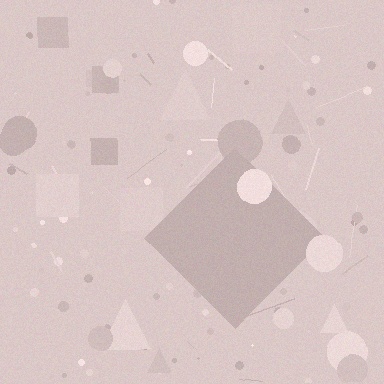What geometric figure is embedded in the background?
A diamond is embedded in the background.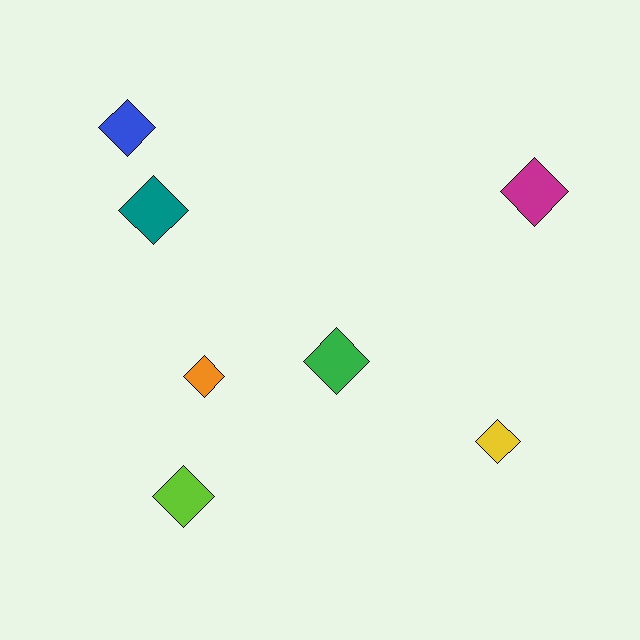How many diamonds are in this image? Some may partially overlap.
There are 7 diamonds.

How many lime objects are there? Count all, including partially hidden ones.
There is 1 lime object.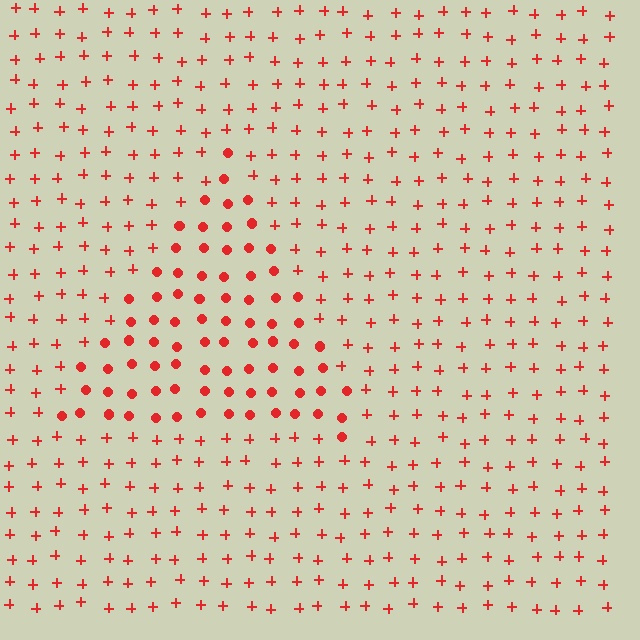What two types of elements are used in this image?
The image uses circles inside the triangle region and plus signs outside it.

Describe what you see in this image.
The image is filled with small red elements arranged in a uniform grid. A triangle-shaped region contains circles, while the surrounding area contains plus signs. The boundary is defined purely by the change in element shape.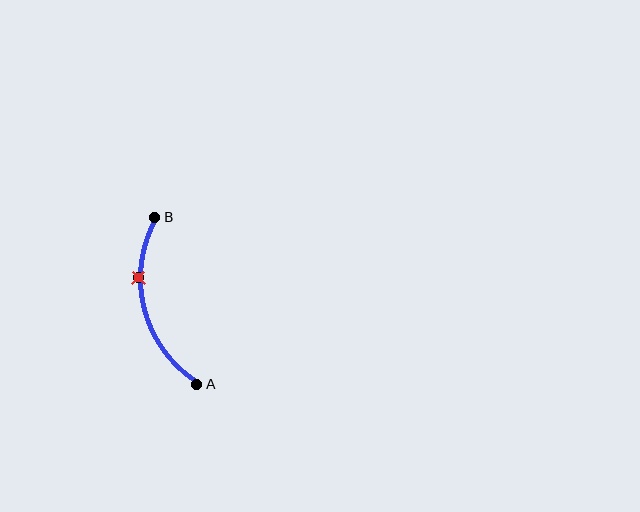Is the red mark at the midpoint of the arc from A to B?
No. The red mark lies on the arc but is closer to endpoint B. The arc midpoint would be at the point on the curve equidistant along the arc from both A and B.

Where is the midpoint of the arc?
The arc midpoint is the point on the curve farthest from the straight line joining A and B. It sits to the left of that line.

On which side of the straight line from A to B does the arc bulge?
The arc bulges to the left of the straight line connecting A and B.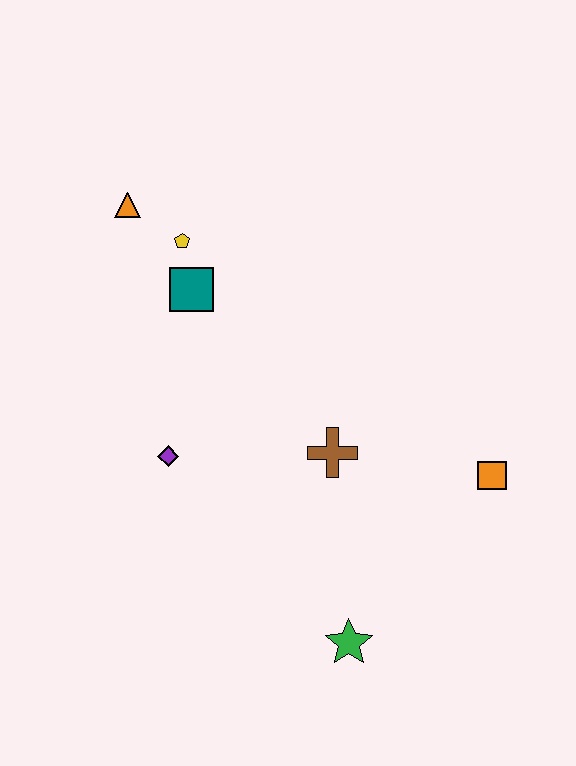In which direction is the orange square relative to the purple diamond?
The orange square is to the right of the purple diamond.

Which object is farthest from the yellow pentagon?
The green star is farthest from the yellow pentagon.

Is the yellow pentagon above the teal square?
Yes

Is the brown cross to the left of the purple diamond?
No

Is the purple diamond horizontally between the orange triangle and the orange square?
Yes